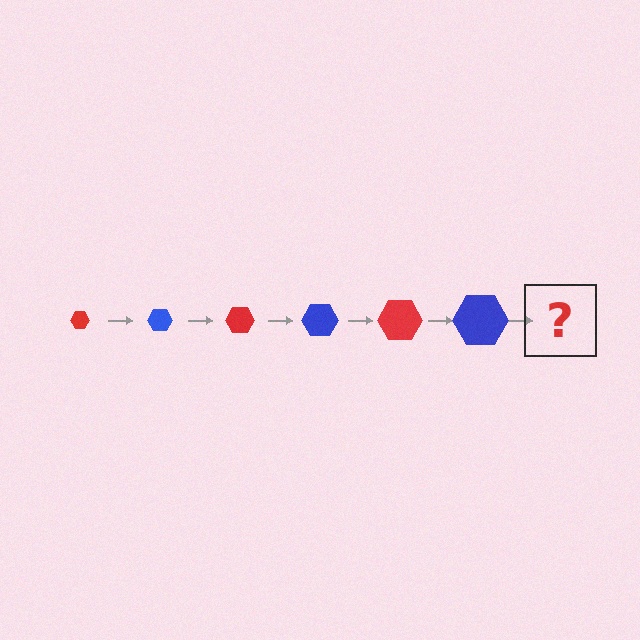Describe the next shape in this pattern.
It should be a red hexagon, larger than the previous one.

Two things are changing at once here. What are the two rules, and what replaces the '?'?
The two rules are that the hexagon grows larger each step and the color cycles through red and blue. The '?' should be a red hexagon, larger than the previous one.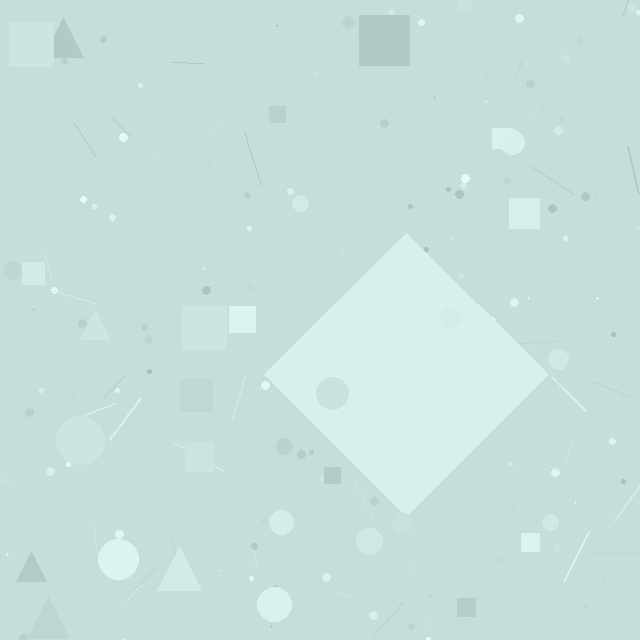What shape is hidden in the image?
A diamond is hidden in the image.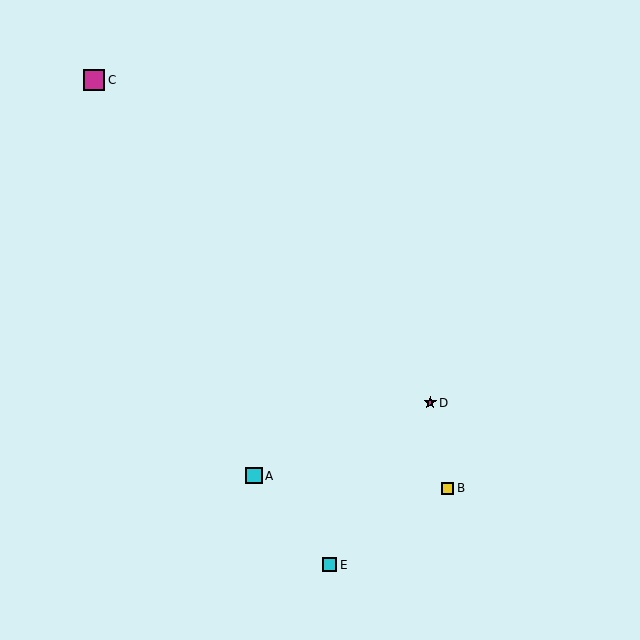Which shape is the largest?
The magenta square (labeled C) is the largest.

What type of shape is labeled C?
Shape C is a magenta square.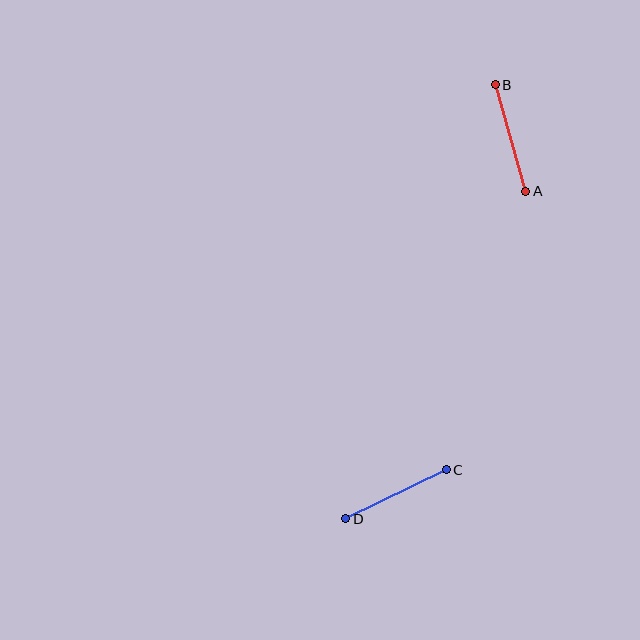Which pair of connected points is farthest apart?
Points C and D are farthest apart.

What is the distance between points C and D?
The distance is approximately 112 pixels.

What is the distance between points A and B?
The distance is approximately 111 pixels.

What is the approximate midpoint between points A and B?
The midpoint is at approximately (511, 138) pixels.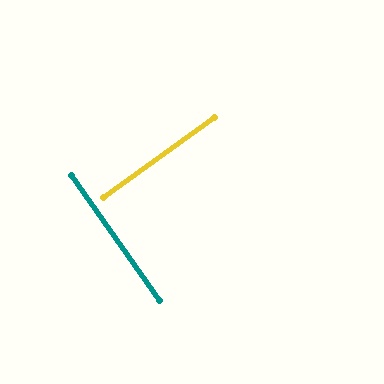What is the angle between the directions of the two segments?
Approximately 89 degrees.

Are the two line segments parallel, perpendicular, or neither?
Perpendicular — they meet at approximately 89°.